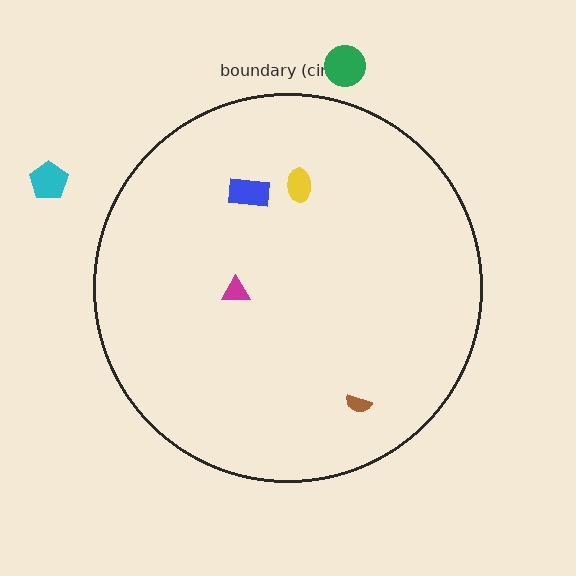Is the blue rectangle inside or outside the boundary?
Inside.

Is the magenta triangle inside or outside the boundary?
Inside.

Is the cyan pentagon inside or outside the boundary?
Outside.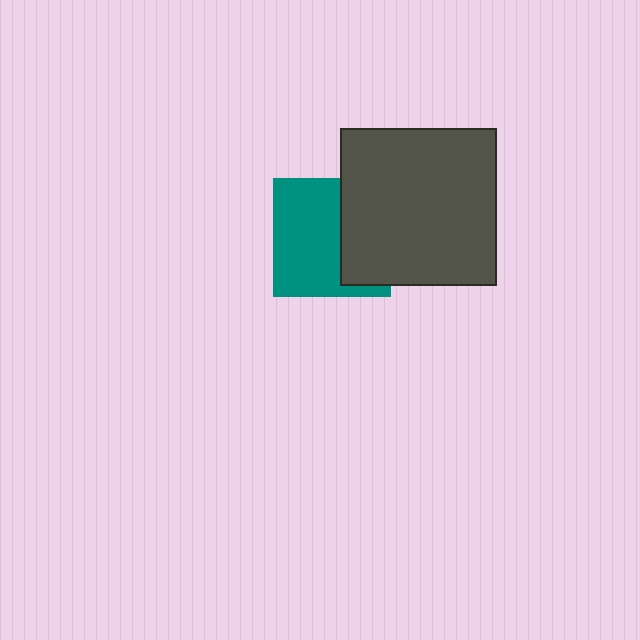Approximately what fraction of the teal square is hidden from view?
Roughly 40% of the teal square is hidden behind the dark gray square.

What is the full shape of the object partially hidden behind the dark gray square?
The partially hidden object is a teal square.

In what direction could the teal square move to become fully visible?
The teal square could move left. That would shift it out from behind the dark gray square entirely.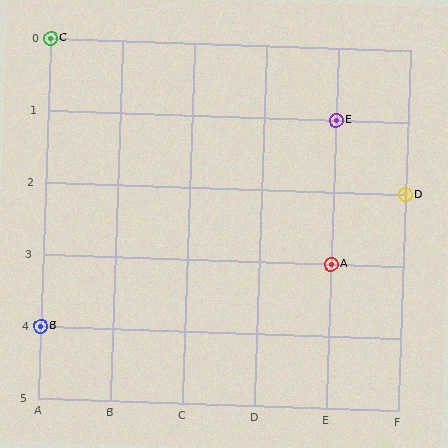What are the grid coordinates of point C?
Point C is at grid coordinates (A, 0).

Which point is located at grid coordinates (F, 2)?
Point D is at (F, 2).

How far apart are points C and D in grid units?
Points C and D are 5 columns and 2 rows apart (about 5.4 grid units diagonally).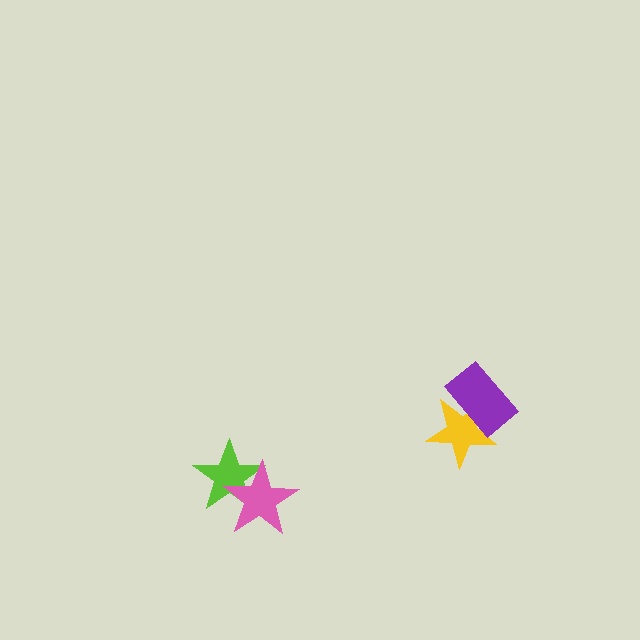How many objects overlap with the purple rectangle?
1 object overlaps with the purple rectangle.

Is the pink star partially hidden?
No, no other shape covers it.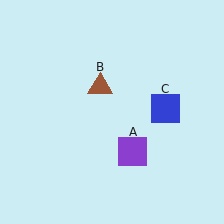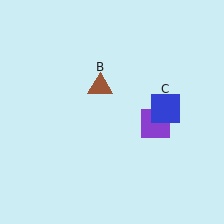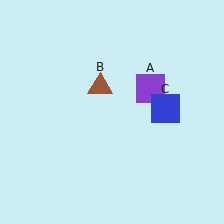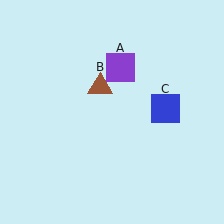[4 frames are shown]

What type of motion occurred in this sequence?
The purple square (object A) rotated counterclockwise around the center of the scene.